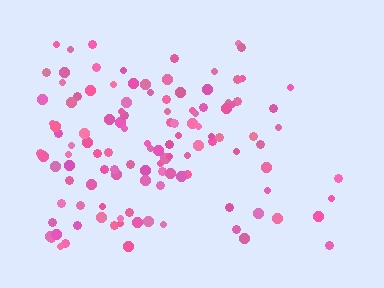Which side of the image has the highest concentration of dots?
The left.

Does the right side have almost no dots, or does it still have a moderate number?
Still a moderate number, just noticeably fewer than the left.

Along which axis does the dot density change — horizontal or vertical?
Horizontal.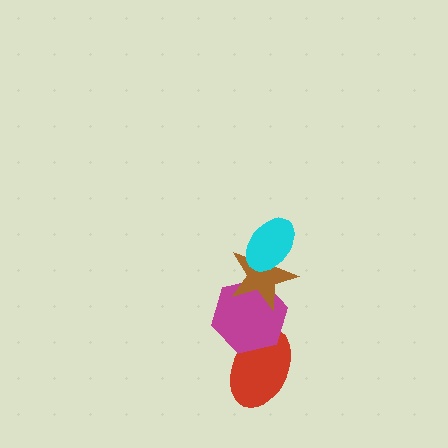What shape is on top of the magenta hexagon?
The brown star is on top of the magenta hexagon.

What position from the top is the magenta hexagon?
The magenta hexagon is 3rd from the top.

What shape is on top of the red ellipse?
The magenta hexagon is on top of the red ellipse.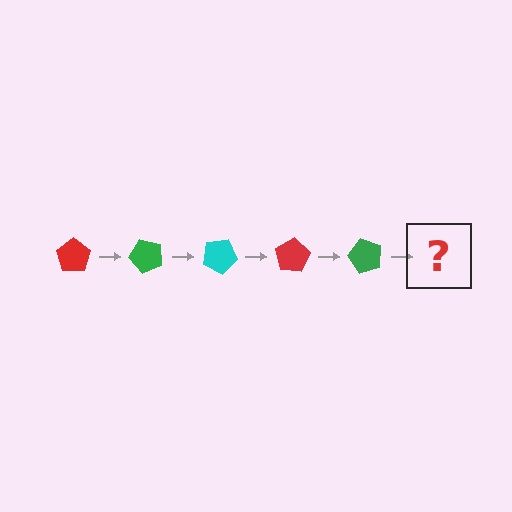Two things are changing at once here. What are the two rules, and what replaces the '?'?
The two rules are that it rotates 50 degrees each step and the color cycles through red, green, and cyan. The '?' should be a cyan pentagon, rotated 250 degrees from the start.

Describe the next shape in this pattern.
It should be a cyan pentagon, rotated 250 degrees from the start.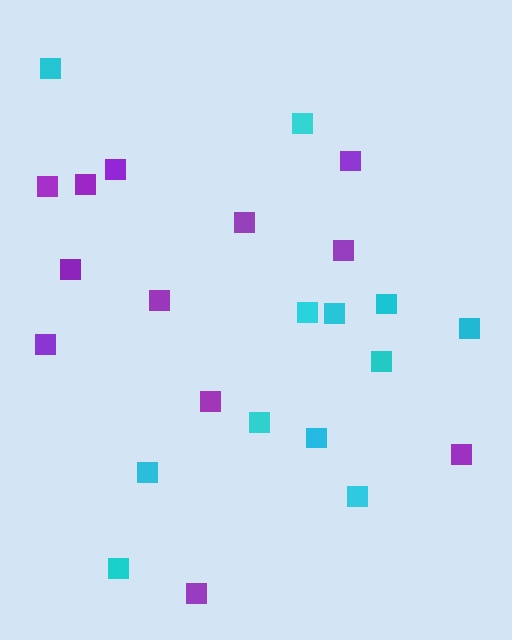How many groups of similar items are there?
There are 2 groups: one group of cyan squares (12) and one group of purple squares (12).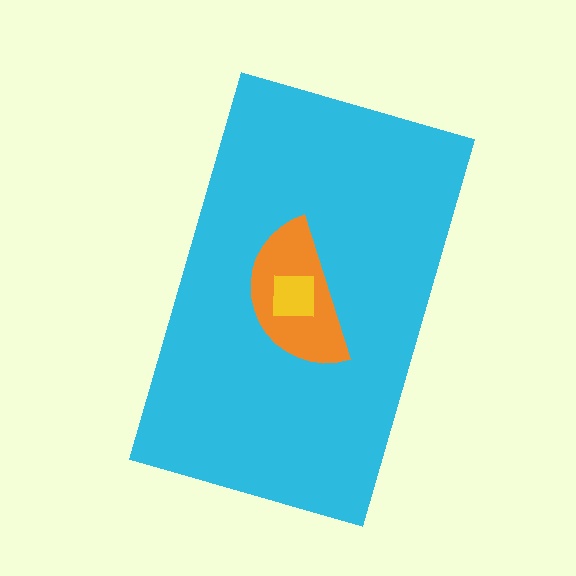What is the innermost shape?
The yellow square.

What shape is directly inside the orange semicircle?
The yellow square.